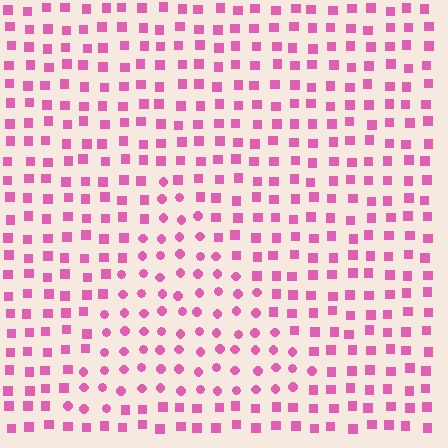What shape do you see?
I see a triangle.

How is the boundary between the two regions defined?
The boundary is defined by a change in element shape: circles inside vs. squares outside. All elements share the same color and spacing.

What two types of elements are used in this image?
The image uses circles inside the triangle region and squares outside it.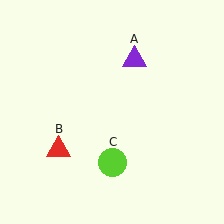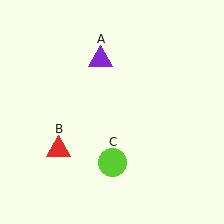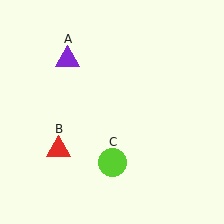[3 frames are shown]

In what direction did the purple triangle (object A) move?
The purple triangle (object A) moved left.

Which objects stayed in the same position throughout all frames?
Red triangle (object B) and lime circle (object C) remained stationary.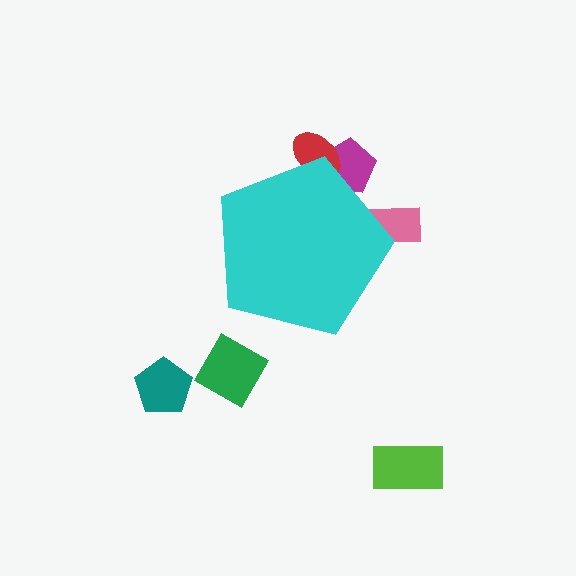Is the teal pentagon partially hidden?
No, the teal pentagon is fully visible.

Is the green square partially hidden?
No, the green square is fully visible.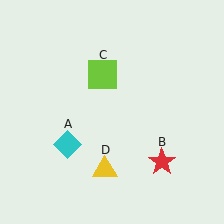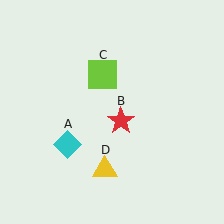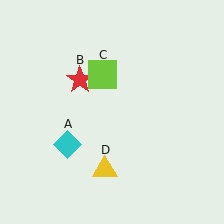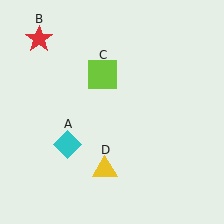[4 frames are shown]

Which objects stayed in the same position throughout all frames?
Cyan diamond (object A) and lime square (object C) and yellow triangle (object D) remained stationary.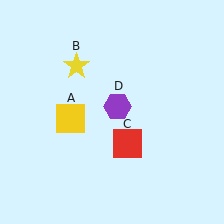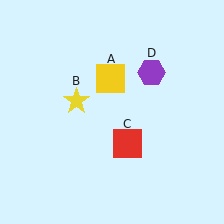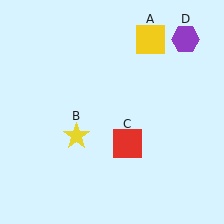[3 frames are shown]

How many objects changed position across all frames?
3 objects changed position: yellow square (object A), yellow star (object B), purple hexagon (object D).